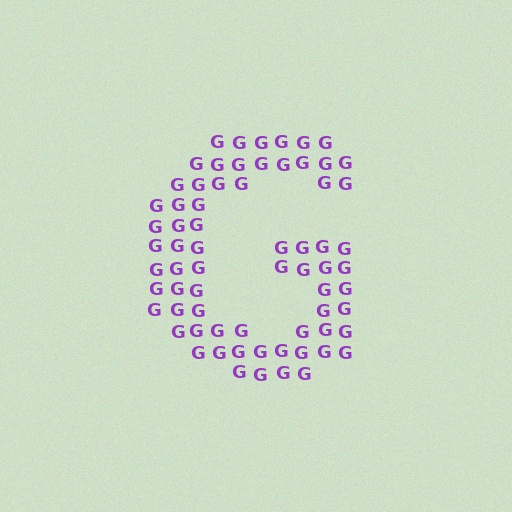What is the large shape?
The large shape is the letter G.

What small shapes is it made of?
It is made of small letter G's.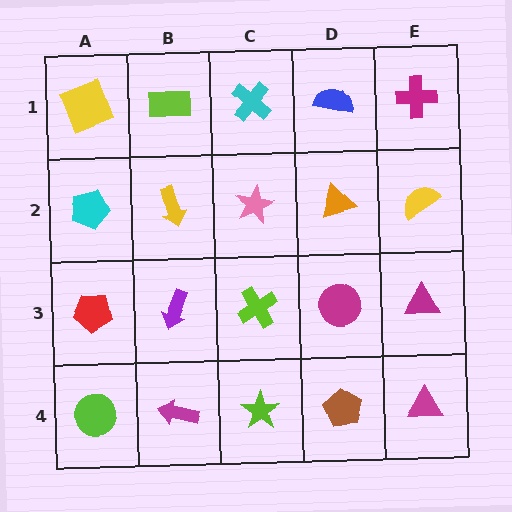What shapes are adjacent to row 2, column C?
A cyan cross (row 1, column C), a lime cross (row 3, column C), a yellow arrow (row 2, column B), an orange triangle (row 2, column D).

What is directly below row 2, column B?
A purple arrow.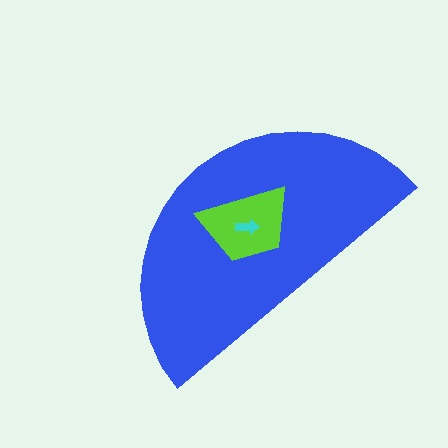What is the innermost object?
The cyan arrow.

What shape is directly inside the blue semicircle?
The lime trapezoid.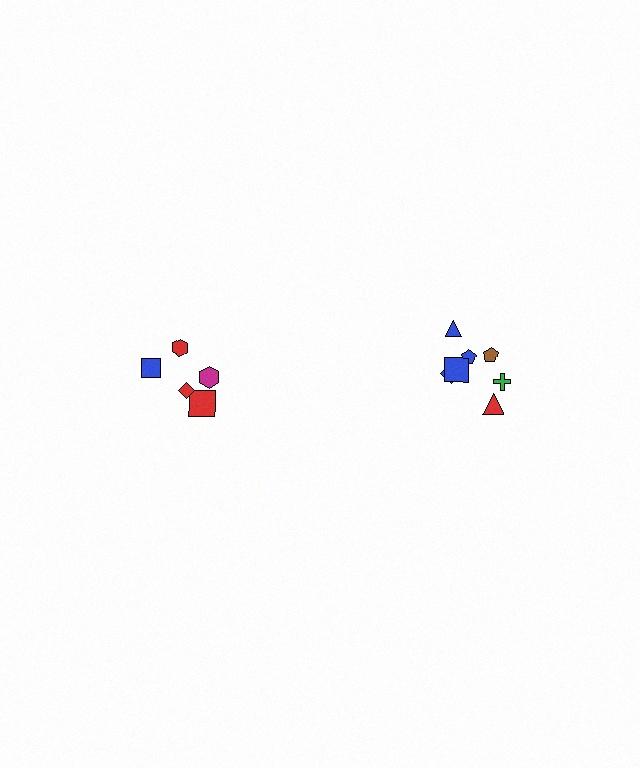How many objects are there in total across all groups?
There are 12 objects.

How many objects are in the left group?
There are 5 objects.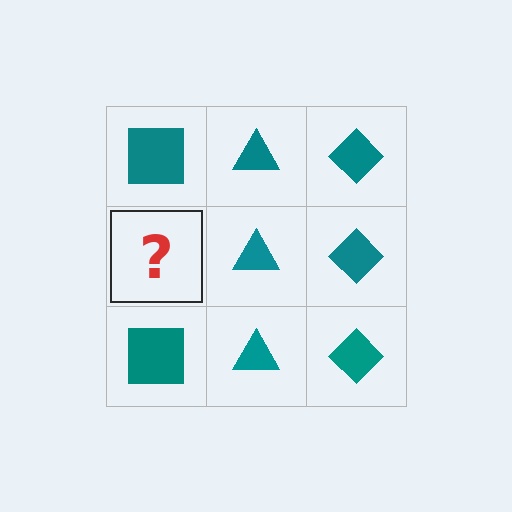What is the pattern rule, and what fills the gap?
The rule is that each column has a consistent shape. The gap should be filled with a teal square.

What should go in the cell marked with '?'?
The missing cell should contain a teal square.